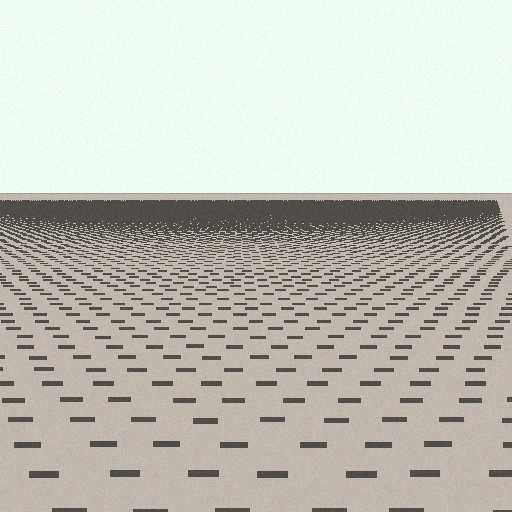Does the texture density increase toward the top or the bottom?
Density increases toward the top.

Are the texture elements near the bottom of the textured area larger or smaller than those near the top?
Larger. Near the bottom, elements are closer to the viewer and appear at a bigger on-screen size.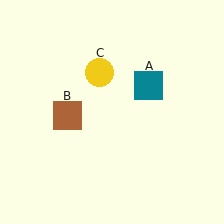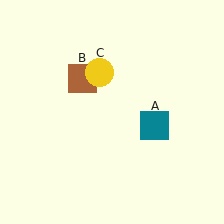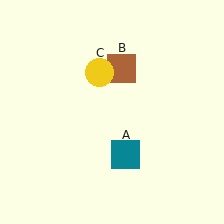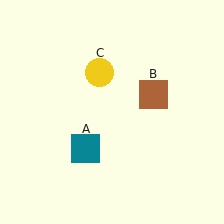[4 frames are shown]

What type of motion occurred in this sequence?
The teal square (object A), brown square (object B) rotated clockwise around the center of the scene.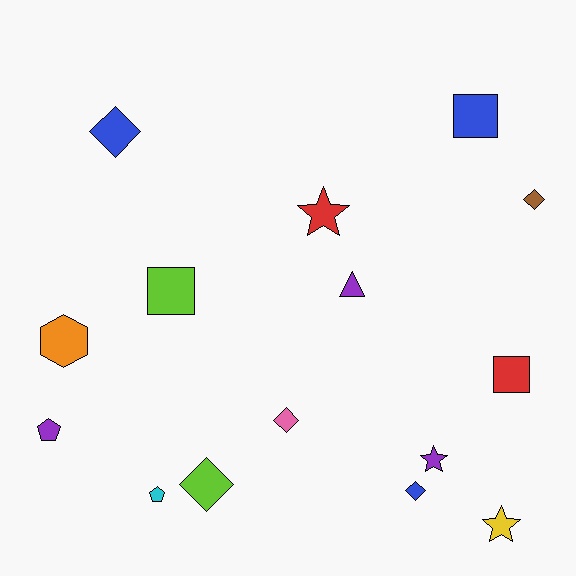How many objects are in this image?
There are 15 objects.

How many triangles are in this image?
There is 1 triangle.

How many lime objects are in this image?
There are 2 lime objects.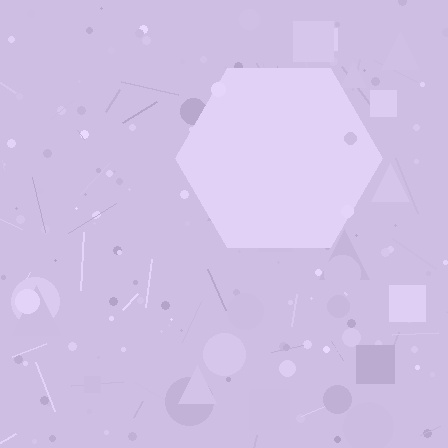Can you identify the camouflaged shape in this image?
The camouflaged shape is a hexagon.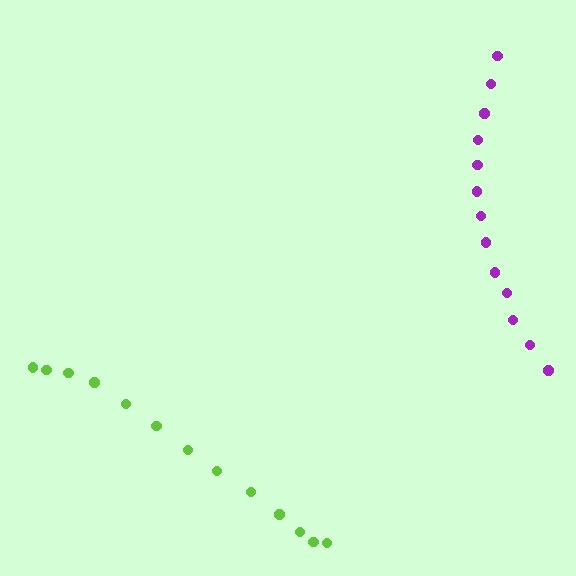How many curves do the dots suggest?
There are 2 distinct paths.